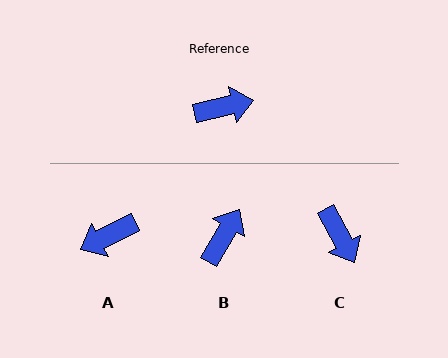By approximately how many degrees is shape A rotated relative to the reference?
Approximately 165 degrees clockwise.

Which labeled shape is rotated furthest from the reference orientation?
A, about 165 degrees away.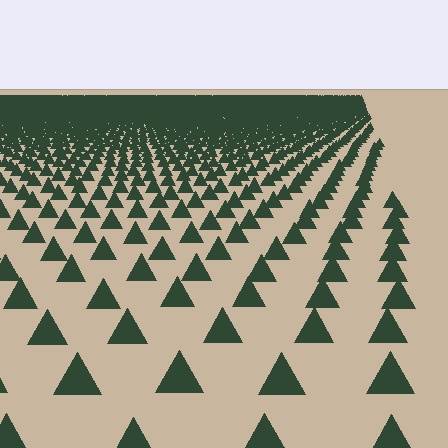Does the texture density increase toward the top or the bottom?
Density increases toward the top.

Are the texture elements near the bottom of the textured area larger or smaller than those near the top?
Larger. Near the bottom, elements are closer to the viewer and appear at a bigger on-screen size.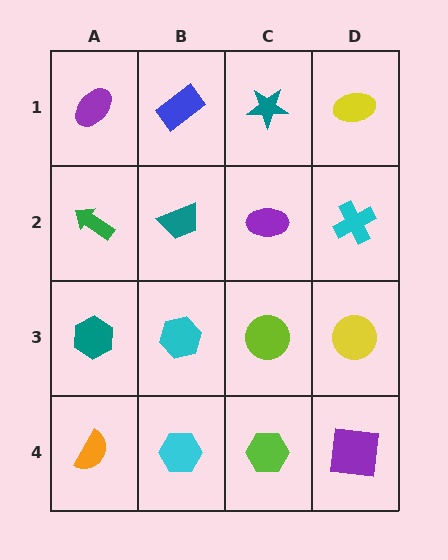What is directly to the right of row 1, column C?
A yellow ellipse.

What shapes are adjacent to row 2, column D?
A yellow ellipse (row 1, column D), a yellow circle (row 3, column D), a purple ellipse (row 2, column C).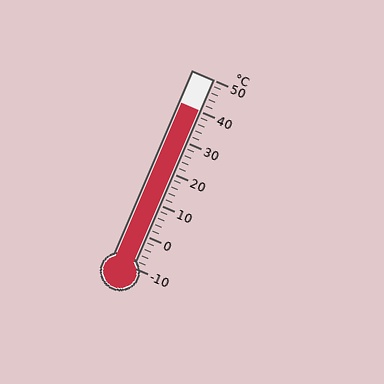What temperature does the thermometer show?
The thermometer shows approximately 40°C.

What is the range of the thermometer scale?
The thermometer scale ranges from -10°C to 50°C.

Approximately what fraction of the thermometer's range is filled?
The thermometer is filled to approximately 85% of its range.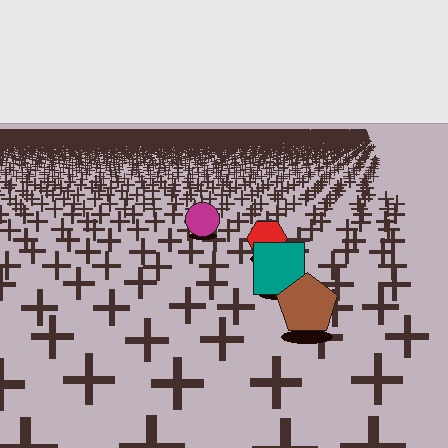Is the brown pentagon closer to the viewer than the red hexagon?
Yes. The brown pentagon is closer — you can tell from the texture gradient: the ground texture is coarser near it.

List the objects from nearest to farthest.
From nearest to farthest: the brown pentagon, the teal square, the red hexagon, the magenta circle.